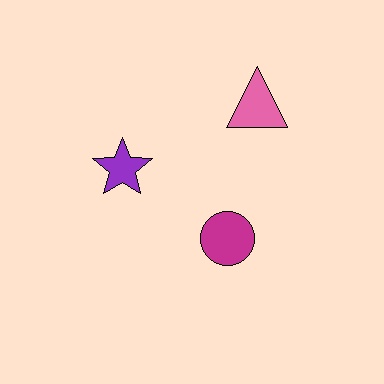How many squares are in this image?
There are no squares.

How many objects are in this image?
There are 3 objects.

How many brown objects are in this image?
There are no brown objects.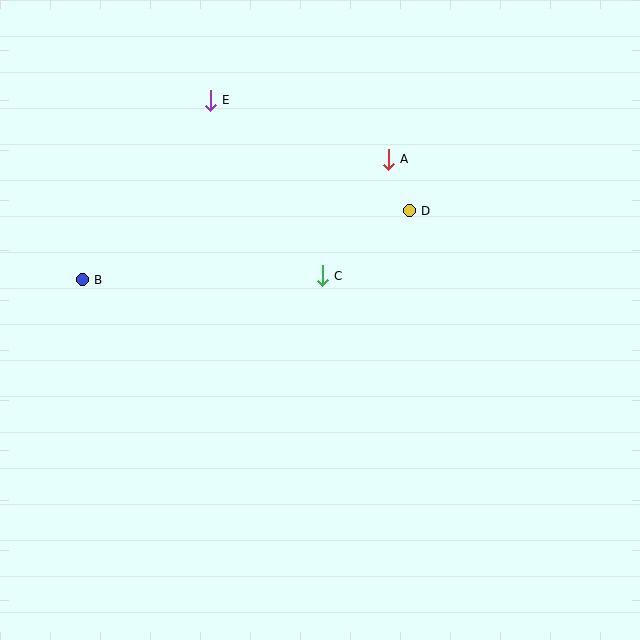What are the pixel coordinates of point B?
Point B is at (82, 280).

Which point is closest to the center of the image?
Point C at (322, 276) is closest to the center.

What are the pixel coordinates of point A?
Point A is at (388, 159).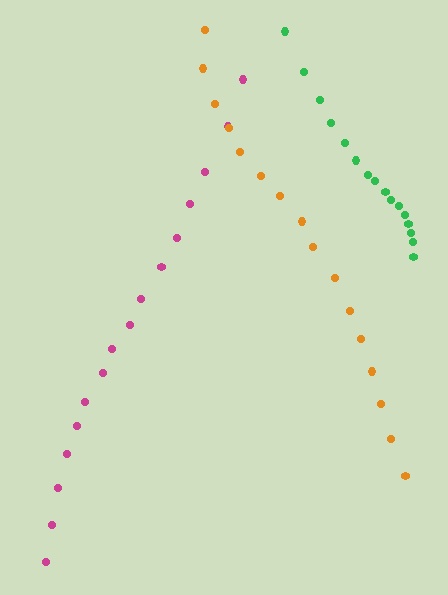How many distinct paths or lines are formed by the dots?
There are 3 distinct paths.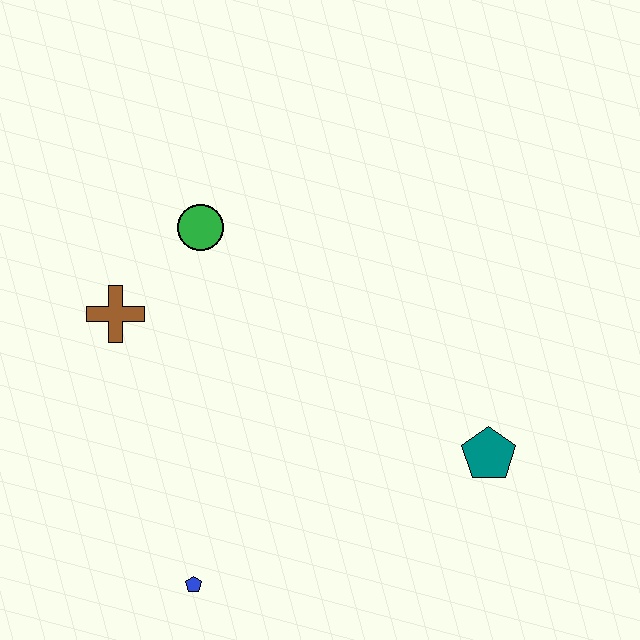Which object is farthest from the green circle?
The teal pentagon is farthest from the green circle.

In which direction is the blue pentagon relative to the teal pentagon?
The blue pentagon is to the left of the teal pentagon.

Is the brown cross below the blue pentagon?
No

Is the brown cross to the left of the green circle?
Yes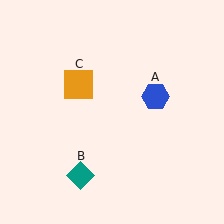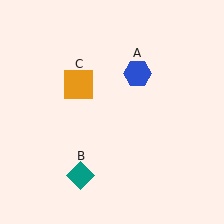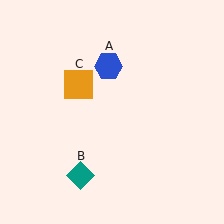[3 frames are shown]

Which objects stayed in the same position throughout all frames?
Teal diamond (object B) and orange square (object C) remained stationary.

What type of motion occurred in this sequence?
The blue hexagon (object A) rotated counterclockwise around the center of the scene.